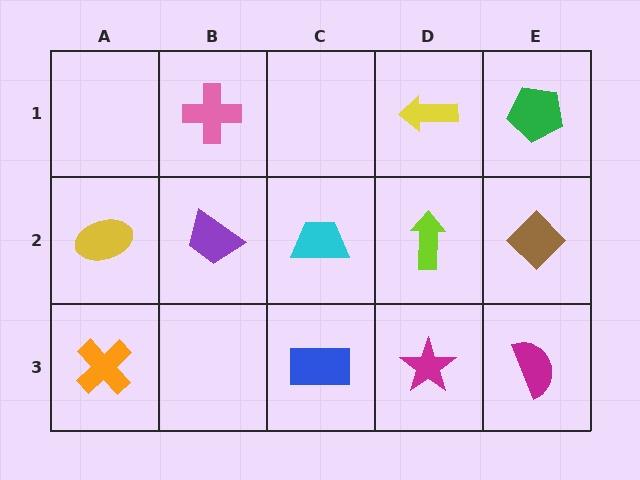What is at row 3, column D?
A magenta star.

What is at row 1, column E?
A green pentagon.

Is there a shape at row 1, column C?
No, that cell is empty.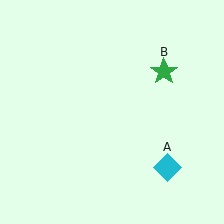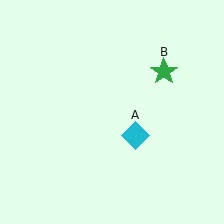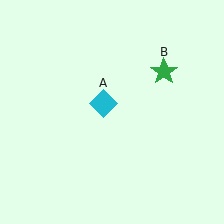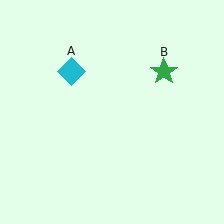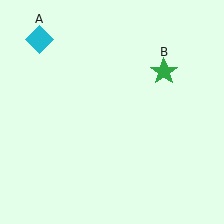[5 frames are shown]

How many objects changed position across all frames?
1 object changed position: cyan diamond (object A).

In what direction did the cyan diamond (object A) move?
The cyan diamond (object A) moved up and to the left.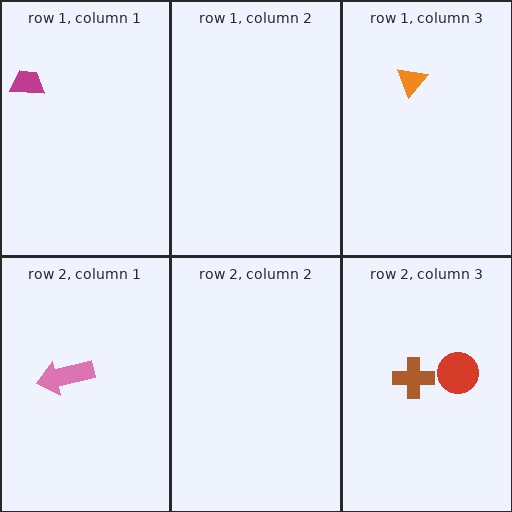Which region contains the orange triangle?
The row 1, column 3 region.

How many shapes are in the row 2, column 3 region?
2.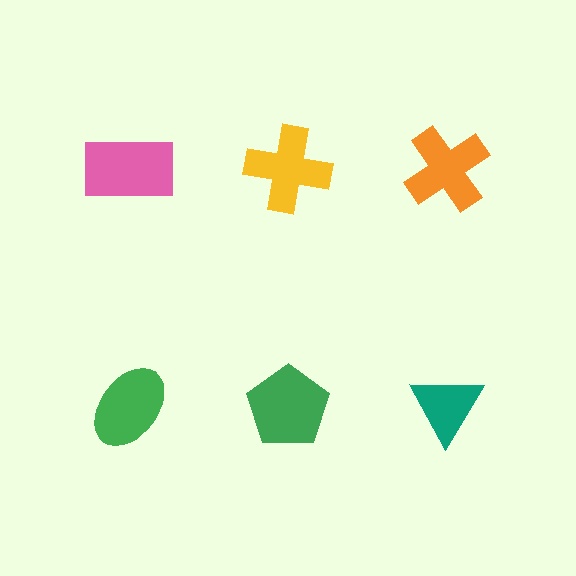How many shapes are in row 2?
3 shapes.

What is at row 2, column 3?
A teal triangle.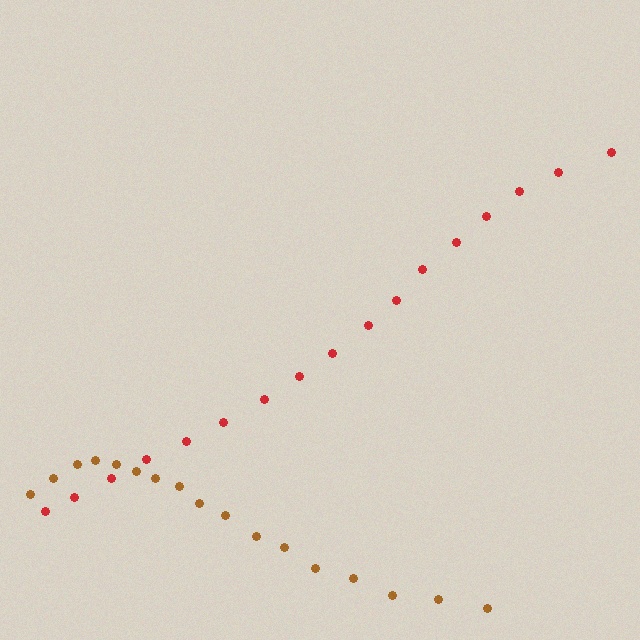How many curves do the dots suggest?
There are 2 distinct paths.